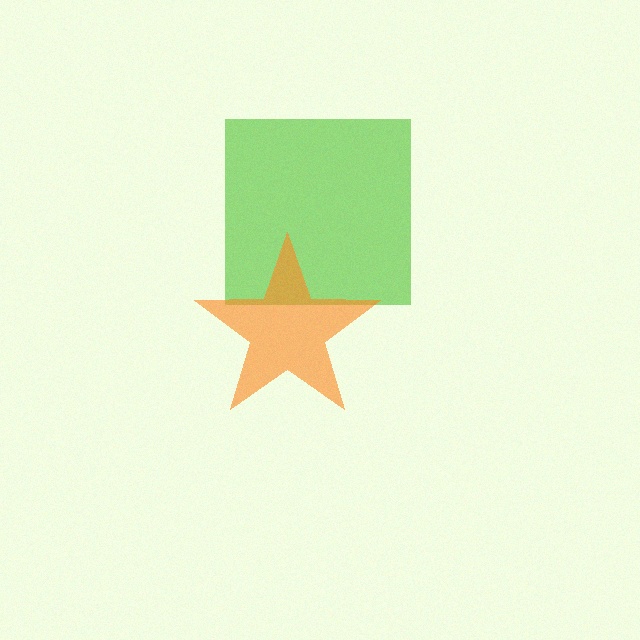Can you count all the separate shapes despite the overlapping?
Yes, there are 2 separate shapes.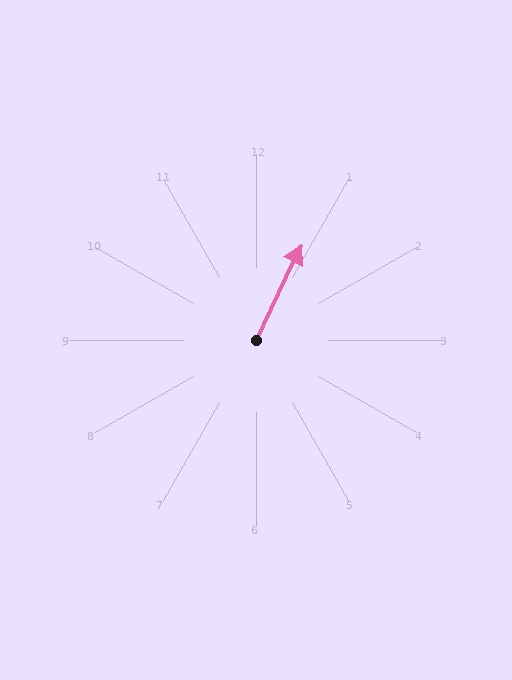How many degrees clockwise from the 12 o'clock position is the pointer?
Approximately 25 degrees.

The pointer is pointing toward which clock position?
Roughly 1 o'clock.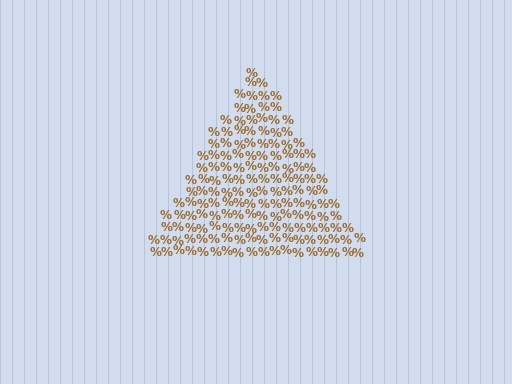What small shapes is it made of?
It is made of small percent signs.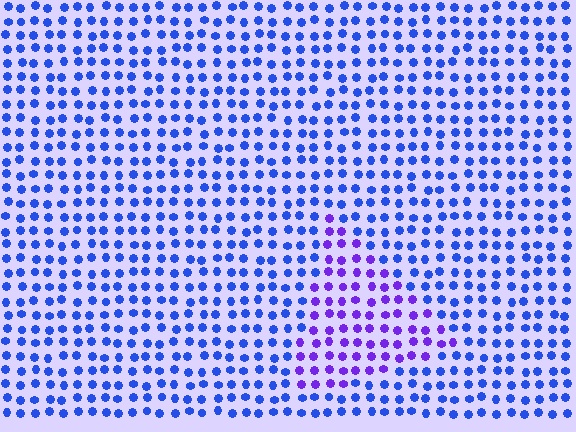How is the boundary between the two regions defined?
The boundary is defined purely by a slight shift in hue (about 39 degrees). Spacing, size, and orientation are identical on both sides.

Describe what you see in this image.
The image is filled with small blue elements in a uniform arrangement. A triangle-shaped region is visible where the elements are tinted to a slightly different hue, forming a subtle color boundary.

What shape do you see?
I see a triangle.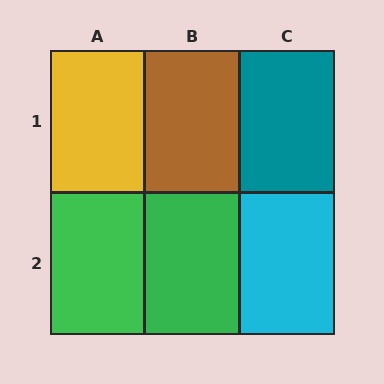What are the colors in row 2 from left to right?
Green, green, cyan.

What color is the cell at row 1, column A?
Yellow.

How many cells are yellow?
1 cell is yellow.